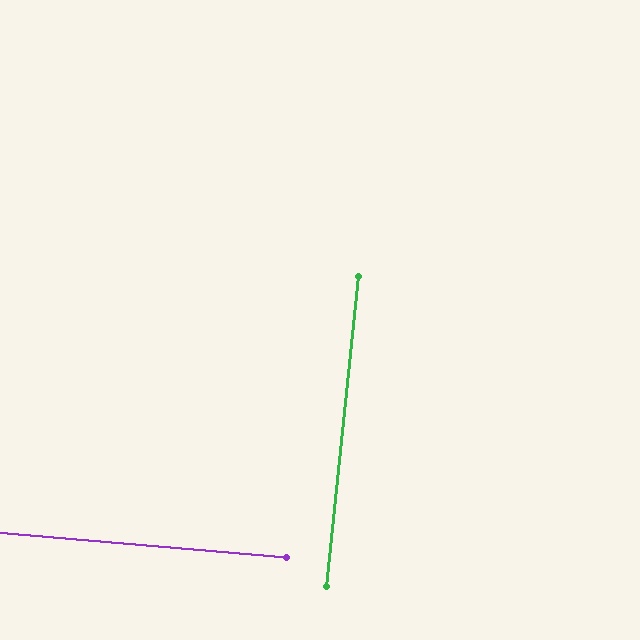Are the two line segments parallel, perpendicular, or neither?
Perpendicular — they meet at approximately 89°.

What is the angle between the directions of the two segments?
Approximately 89 degrees.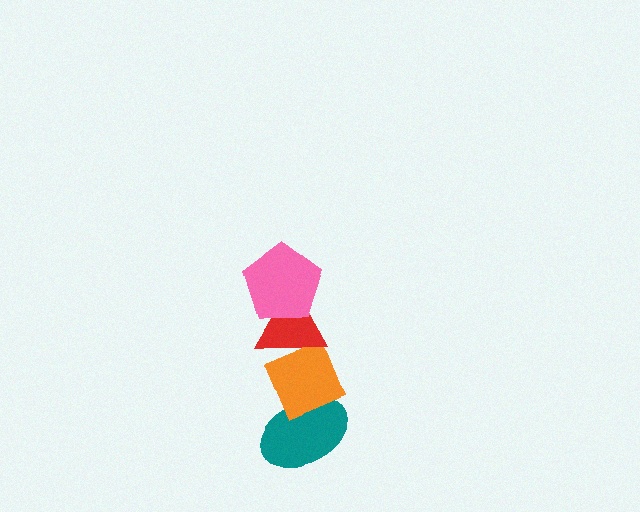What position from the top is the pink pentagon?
The pink pentagon is 1st from the top.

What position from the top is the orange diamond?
The orange diamond is 3rd from the top.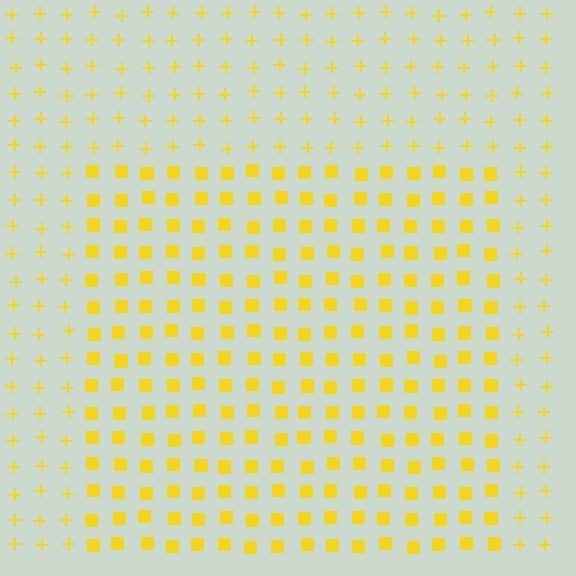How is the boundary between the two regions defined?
The boundary is defined by a change in element shape: squares inside vs. plus signs outside. All elements share the same color and spacing.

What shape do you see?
I see a rectangle.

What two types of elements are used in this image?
The image uses squares inside the rectangle region and plus signs outside it.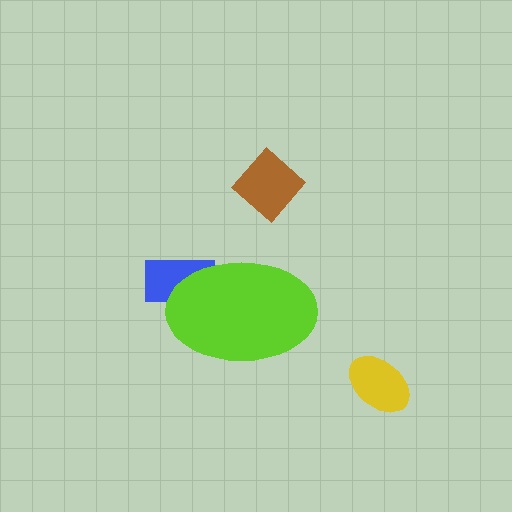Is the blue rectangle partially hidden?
Yes, the blue rectangle is partially hidden behind the lime ellipse.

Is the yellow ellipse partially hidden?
No, the yellow ellipse is fully visible.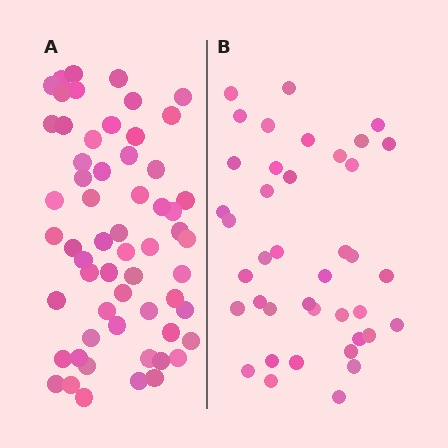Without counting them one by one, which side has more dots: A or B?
Region A (the left region) has more dots.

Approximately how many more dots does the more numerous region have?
Region A has approximately 20 more dots than region B.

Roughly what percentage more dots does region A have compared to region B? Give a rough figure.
About 50% more.